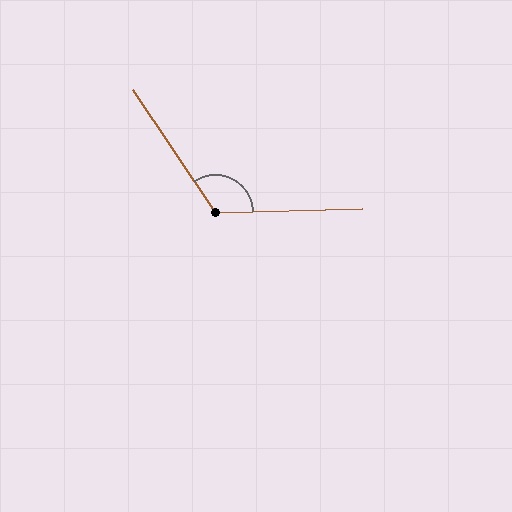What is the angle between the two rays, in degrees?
Approximately 122 degrees.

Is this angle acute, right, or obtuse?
It is obtuse.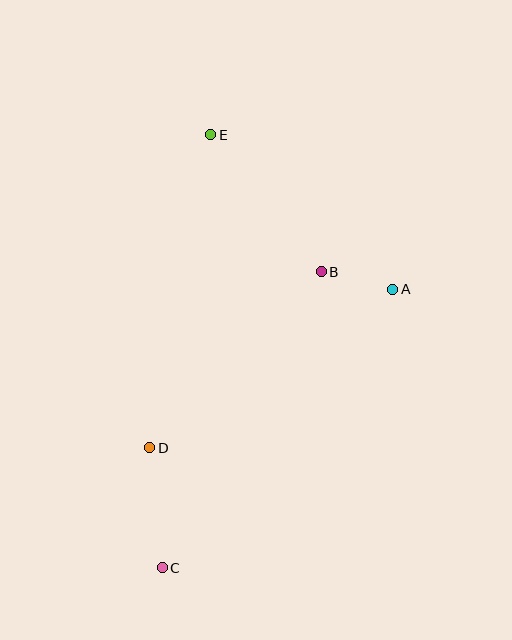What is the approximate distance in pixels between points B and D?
The distance between B and D is approximately 246 pixels.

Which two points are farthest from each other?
Points C and E are farthest from each other.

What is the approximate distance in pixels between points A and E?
The distance between A and E is approximately 239 pixels.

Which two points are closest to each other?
Points A and B are closest to each other.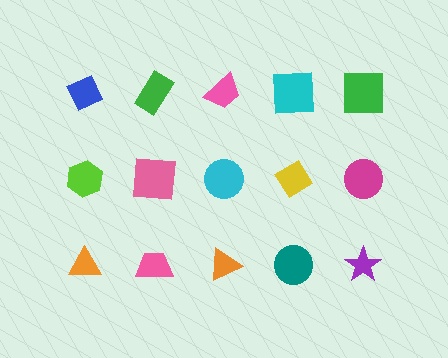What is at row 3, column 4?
A teal circle.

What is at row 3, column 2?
A pink trapezoid.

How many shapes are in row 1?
5 shapes.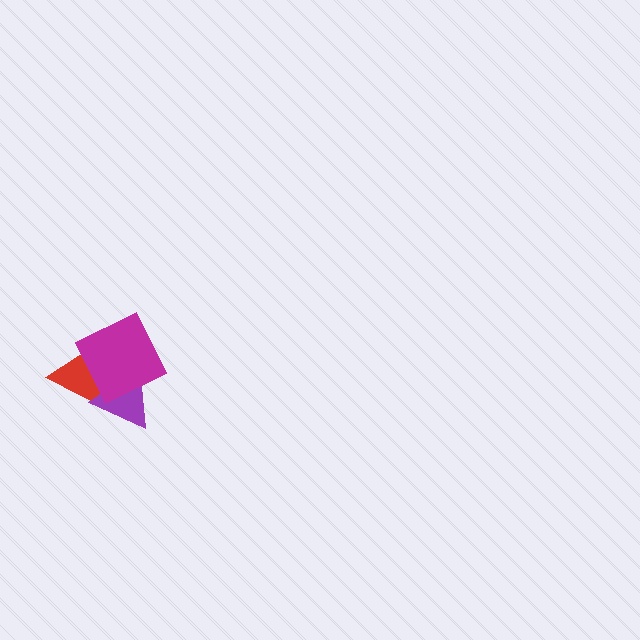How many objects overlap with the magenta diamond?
2 objects overlap with the magenta diamond.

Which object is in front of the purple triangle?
The magenta diamond is in front of the purple triangle.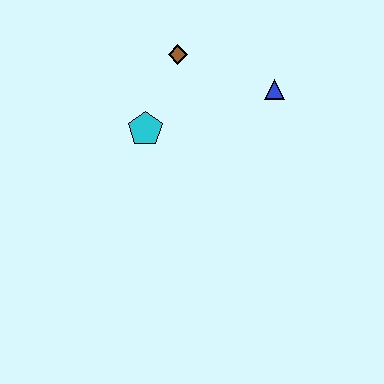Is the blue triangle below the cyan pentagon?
No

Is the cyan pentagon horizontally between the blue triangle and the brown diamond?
No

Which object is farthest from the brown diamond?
The blue triangle is farthest from the brown diamond.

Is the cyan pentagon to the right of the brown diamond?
No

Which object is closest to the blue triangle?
The brown diamond is closest to the blue triangle.